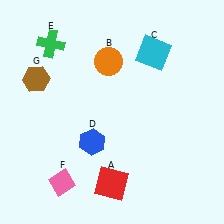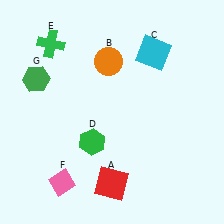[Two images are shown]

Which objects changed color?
D changed from blue to green. G changed from brown to green.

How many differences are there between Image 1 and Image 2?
There are 2 differences between the two images.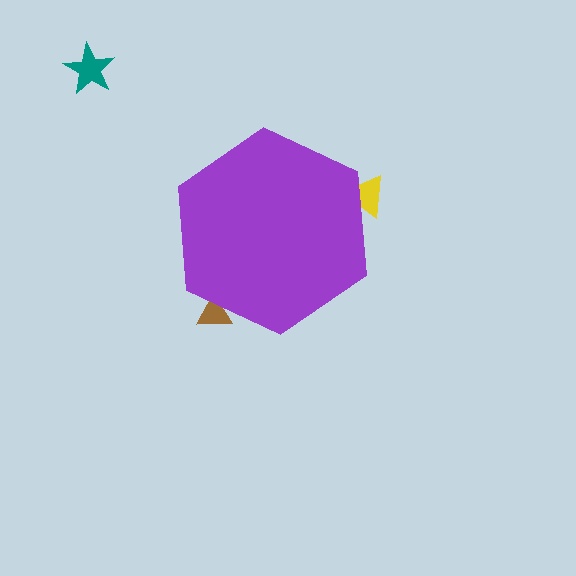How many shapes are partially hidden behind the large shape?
2 shapes are partially hidden.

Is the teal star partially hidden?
No, the teal star is fully visible.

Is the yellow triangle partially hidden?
Yes, the yellow triangle is partially hidden behind the purple hexagon.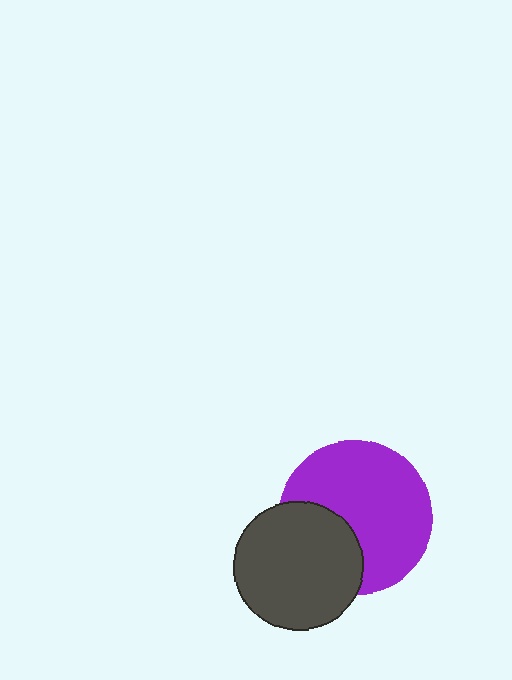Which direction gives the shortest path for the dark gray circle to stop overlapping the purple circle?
Moving toward the lower-left gives the shortest separation.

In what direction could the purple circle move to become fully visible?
The purple circle could move toward the upper-right. That would shift it out from behind the dark gray circle entirely.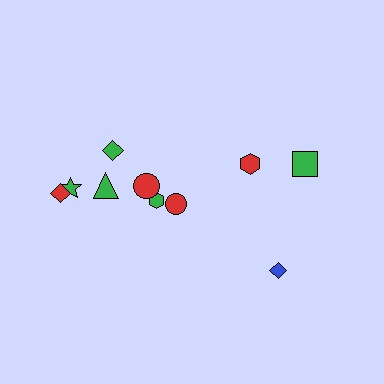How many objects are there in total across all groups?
There are 10 objects.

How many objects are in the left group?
There are 7 objects.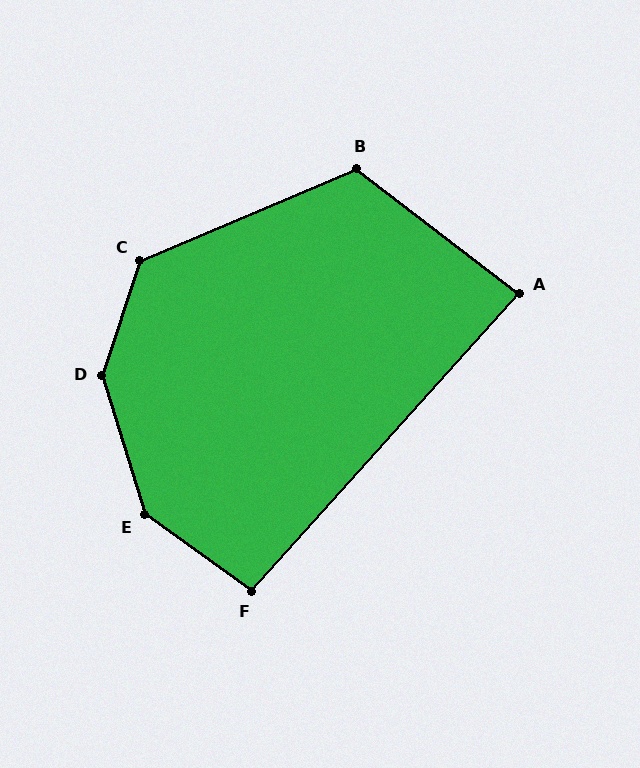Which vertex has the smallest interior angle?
A, at approximately 86 degrees.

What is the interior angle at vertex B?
Approximately 119 degrees (obtuse).